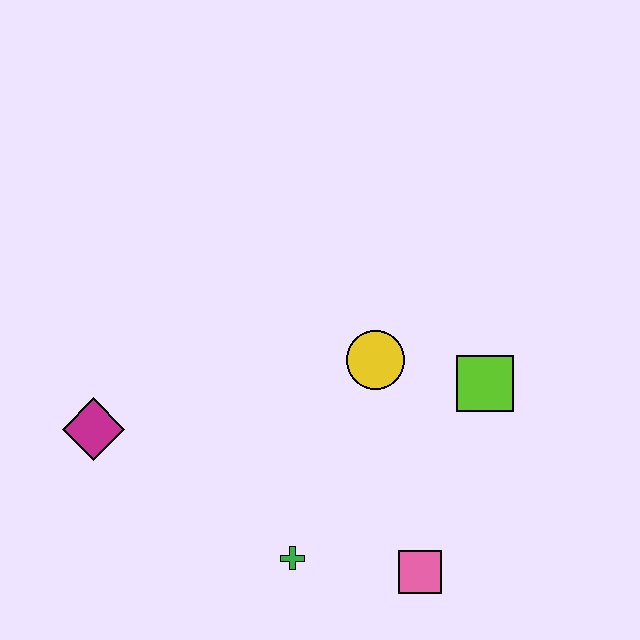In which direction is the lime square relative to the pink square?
The lime square is above the pink square.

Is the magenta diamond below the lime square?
Yes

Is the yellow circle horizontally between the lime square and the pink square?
No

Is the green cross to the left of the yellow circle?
Yes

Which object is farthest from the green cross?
The lime square is farthest from the green cross.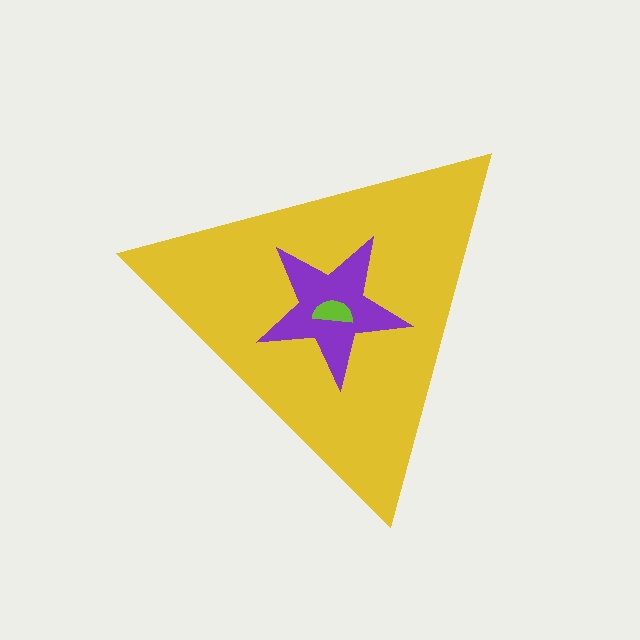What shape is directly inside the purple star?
The lime semicircle.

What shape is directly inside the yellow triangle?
The purple star.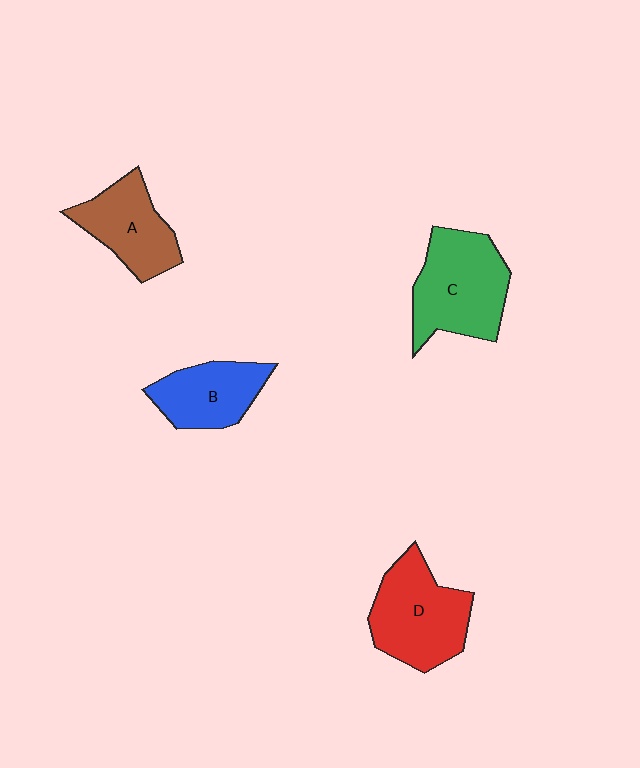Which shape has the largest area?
Shape C (green).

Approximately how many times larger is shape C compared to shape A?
Approximately 1.3 times.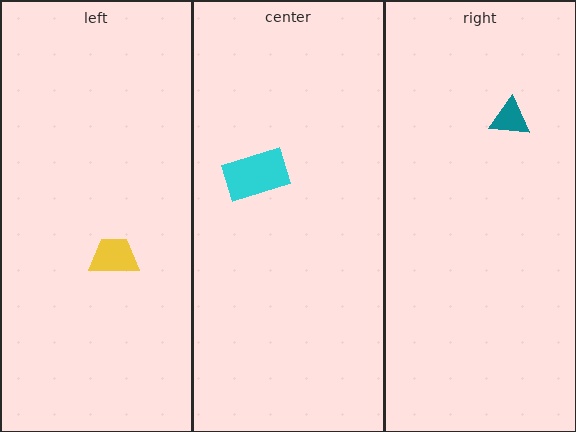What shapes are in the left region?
The yellow trapezoid.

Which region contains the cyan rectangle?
The center region.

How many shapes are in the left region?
1.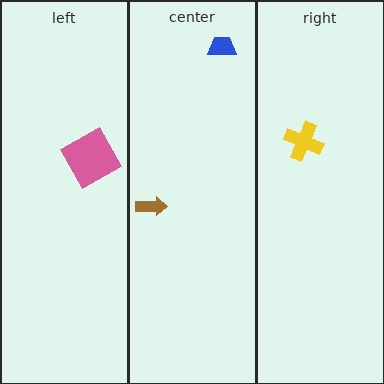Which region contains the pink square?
The left region.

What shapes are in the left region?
The pink square.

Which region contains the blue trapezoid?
The center region.